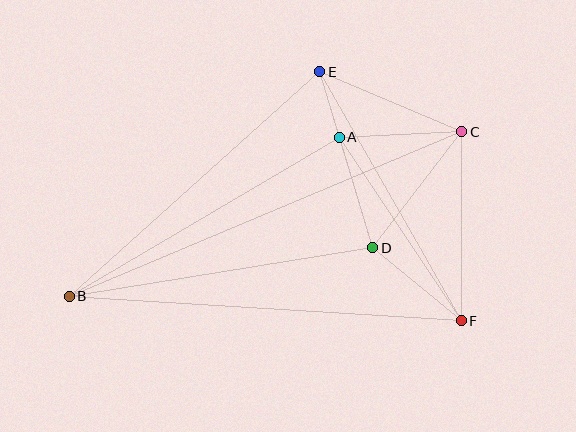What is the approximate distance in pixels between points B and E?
The distance between B and E is approximately 336 pixels.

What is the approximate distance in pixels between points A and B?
The distance between A and B is approximately 313 pixels.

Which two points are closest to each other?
Points A and E are closest to each other.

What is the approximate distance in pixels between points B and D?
The distance between B and D is approximately 308 pixels.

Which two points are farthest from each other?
Points B and C are farthest from each other.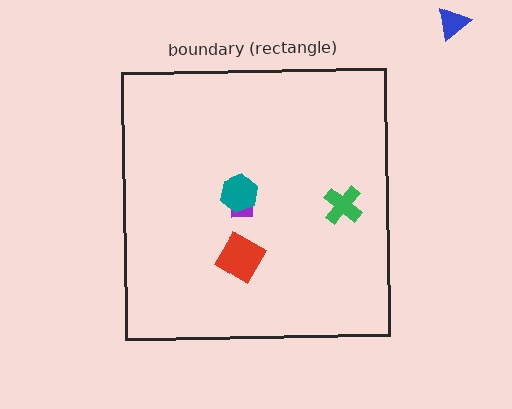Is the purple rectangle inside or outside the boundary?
Inside.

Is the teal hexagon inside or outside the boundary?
Inside.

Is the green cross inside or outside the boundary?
Inside.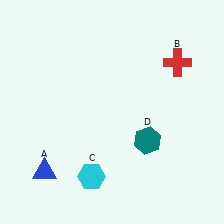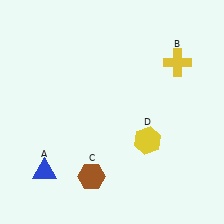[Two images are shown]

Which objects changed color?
B changed from red to yellow. C changed from cyan to brown. D changed from teal to yellow.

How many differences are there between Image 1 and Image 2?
There are 3 differences between the two images.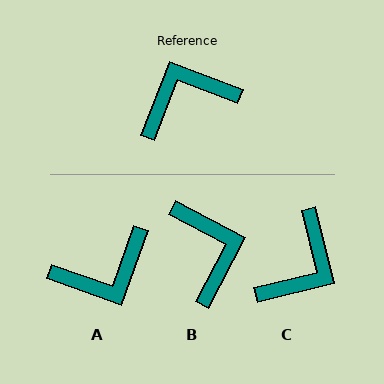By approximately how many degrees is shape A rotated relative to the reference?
Approximately 179 degrees clockwise.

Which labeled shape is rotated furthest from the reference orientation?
A, about 179 degrees away.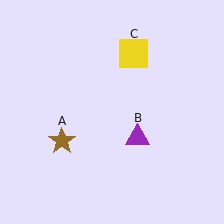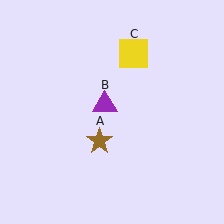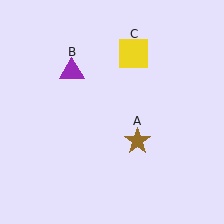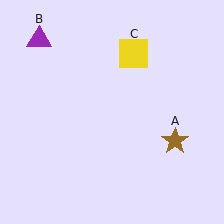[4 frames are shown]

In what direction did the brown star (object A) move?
The brown star (object A) moved right.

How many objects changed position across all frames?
2 objects changed position: brown star (object A), purple triangle (object B).